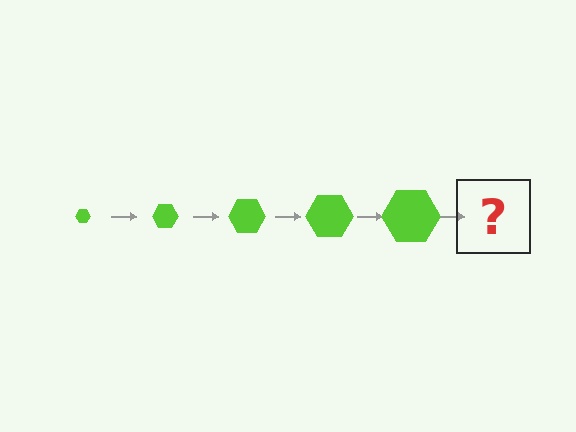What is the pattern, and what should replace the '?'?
The pattern is that the hexagon gets progressively larger each step. The '?' should be a lime hexagon, larger than the previous one.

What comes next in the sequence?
The next element should be a lime hexagon, larger than the previous one.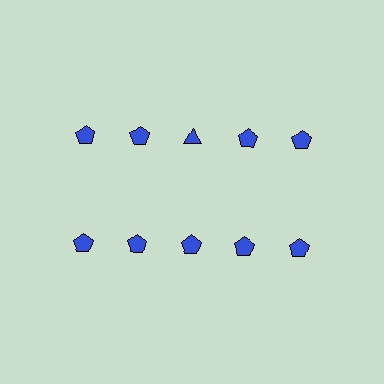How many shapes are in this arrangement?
There are 10 shapes arranged in a grid pattern.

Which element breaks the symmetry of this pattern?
The blue triangle in the top row, center column breaks the symmetry. All other shapes are blue pentagons.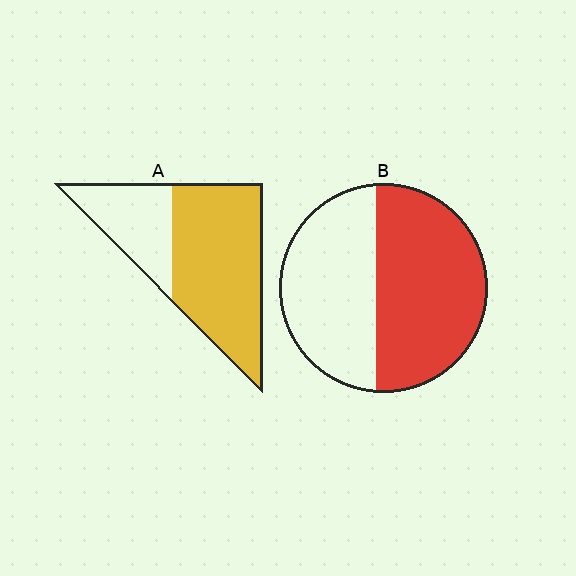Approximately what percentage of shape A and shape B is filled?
A is approximately 70% and B is approximately 55%.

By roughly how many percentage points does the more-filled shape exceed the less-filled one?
By roughly 15 percentage points (A over B).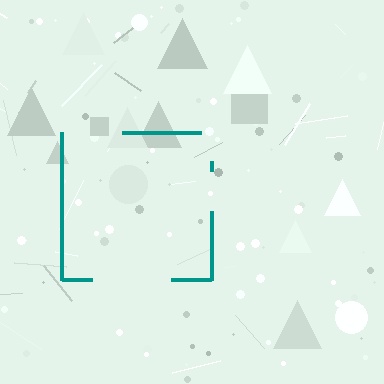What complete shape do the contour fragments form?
The contour fragments form a square.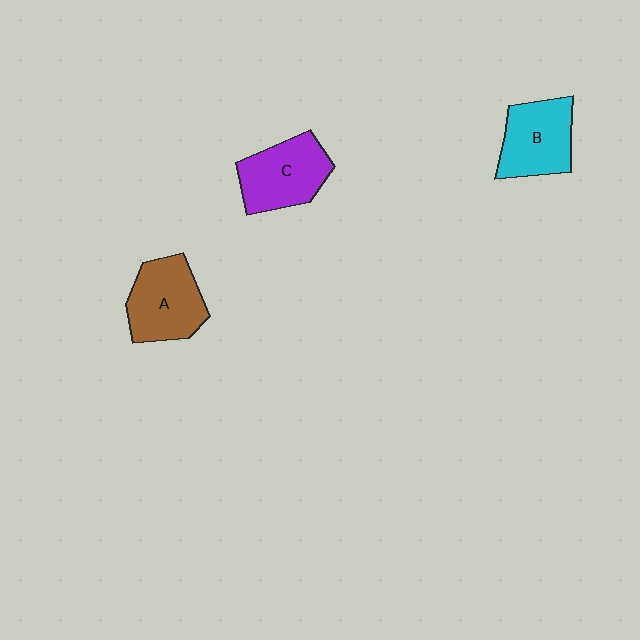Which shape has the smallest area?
Shape B (cyan).